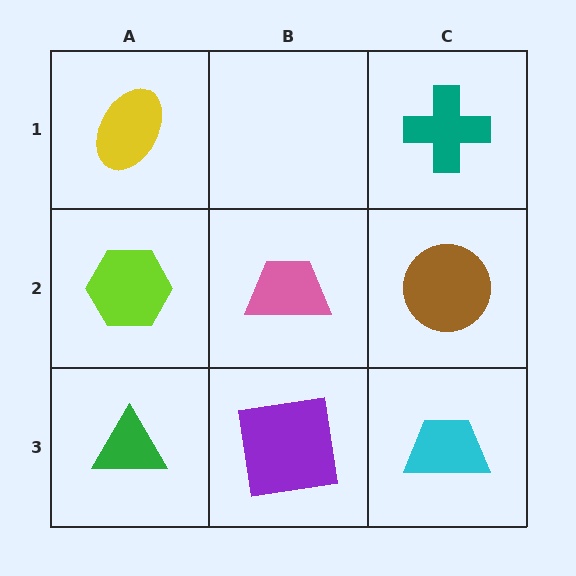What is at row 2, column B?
A pink trapezoid.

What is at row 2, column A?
A lime hexagon.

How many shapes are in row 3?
3 shapes.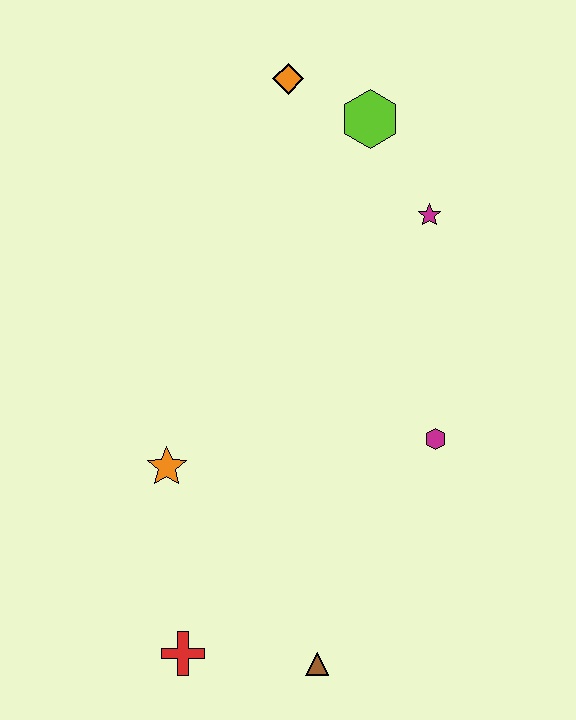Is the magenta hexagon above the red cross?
Yes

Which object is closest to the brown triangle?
The red cross is closest to the brown triangle.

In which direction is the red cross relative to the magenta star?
The red cross is below the magenta star.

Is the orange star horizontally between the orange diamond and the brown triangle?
No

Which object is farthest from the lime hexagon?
The red cross is farthest from the lime hexagon.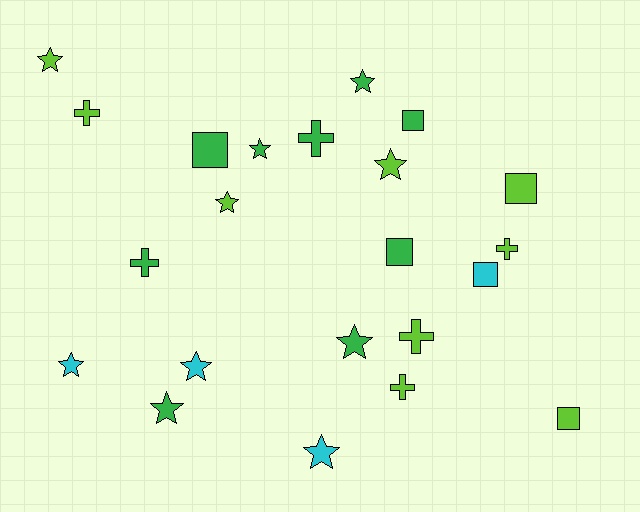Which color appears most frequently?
Lime, with 9 objects.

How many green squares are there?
There are 3 green squares.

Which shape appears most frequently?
Star, with 10 objects.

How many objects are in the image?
There are 22 objects.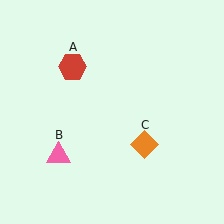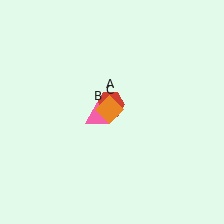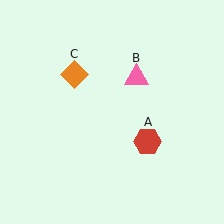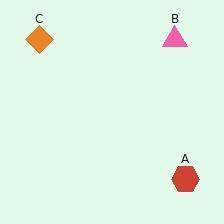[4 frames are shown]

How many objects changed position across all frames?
3 objects changed position: red hexagon (object A), pink triangle (object B), orange diamond (object C).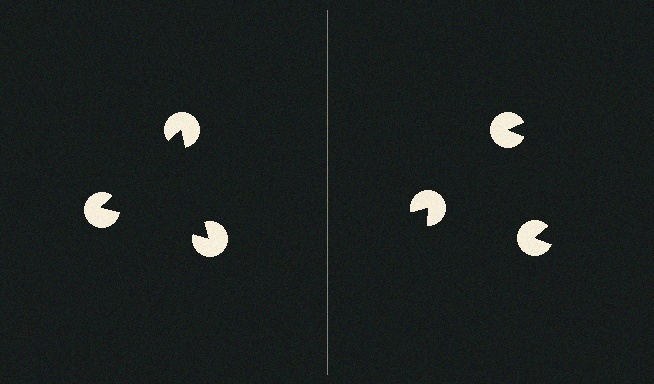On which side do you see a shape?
An illusory triangle appears on the left side. On the right side the wedge cuts are rotated, so no coherent shape forms.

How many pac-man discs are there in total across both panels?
6 — 3 on each side.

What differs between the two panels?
The pac-man discs are positioned identically on both sides; only the wedge orientations differ. On the left they align to a triangle; on the right they are misaligned.